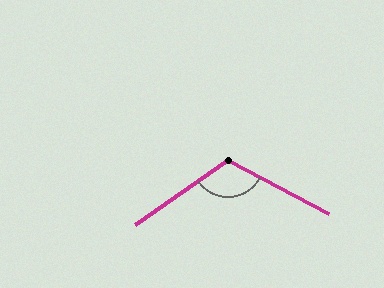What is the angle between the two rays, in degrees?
Approximately 117 degrees.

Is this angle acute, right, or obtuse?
It is obtuse.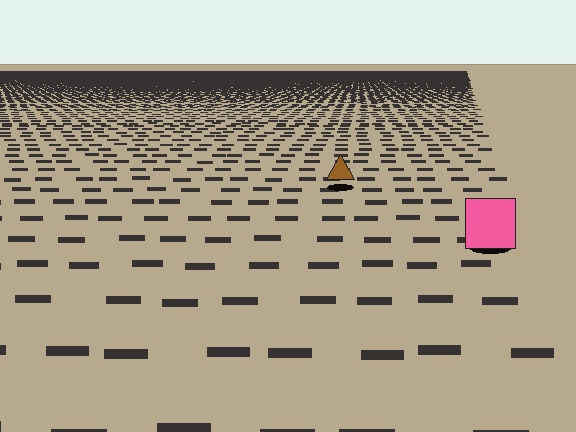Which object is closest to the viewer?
The pink square is closest. The texture marks near it are larger and more spread out.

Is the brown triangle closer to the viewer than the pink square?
No. The pink square is closer — you can tell from the texture gradient: the ground texture is coarser near it.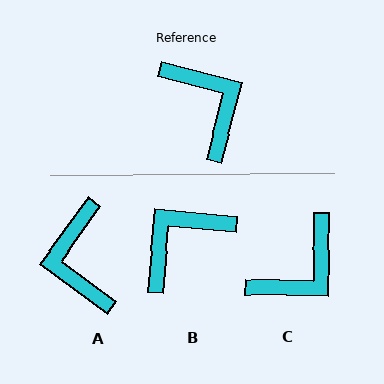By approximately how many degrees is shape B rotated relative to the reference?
Approximately 99 degrees counter-clockwise.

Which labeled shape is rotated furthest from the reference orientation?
A, about 159 degrees away.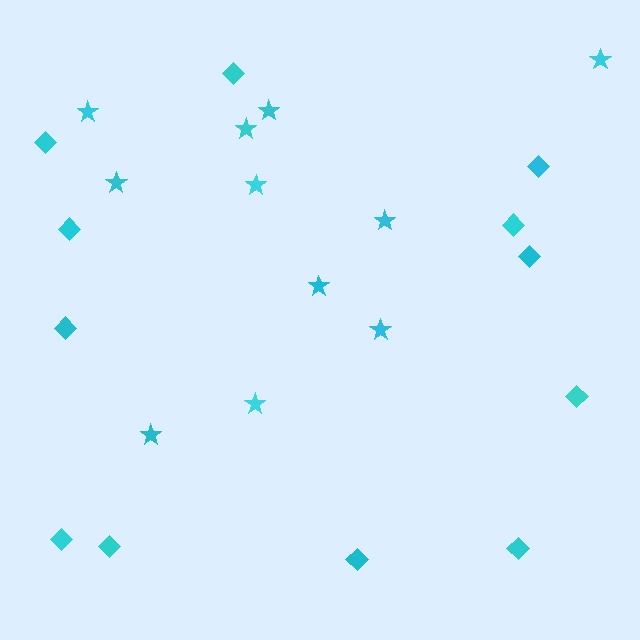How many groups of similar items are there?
There are 2 groups: one group of stars (11) and one group of diamonds (12).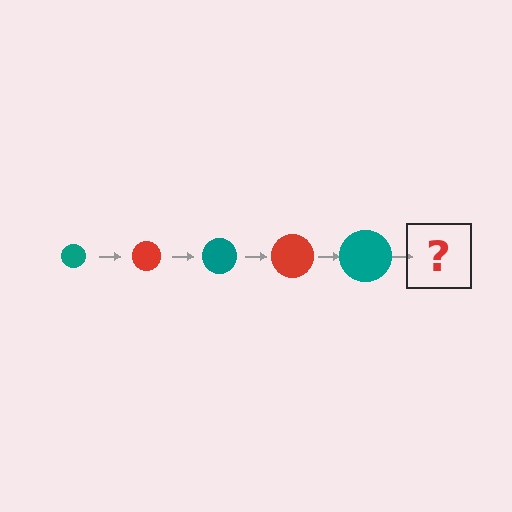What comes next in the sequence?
The next element should be a red circle, larger than the previous one.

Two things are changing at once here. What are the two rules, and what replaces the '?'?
The two rules are that the circle grows larger each step and the color cycles through teal and red. The '?' should be a red circle, larger than the previous one.